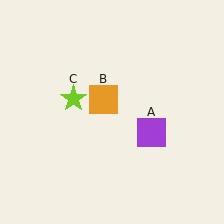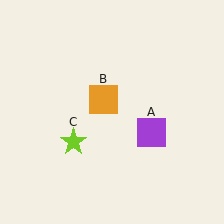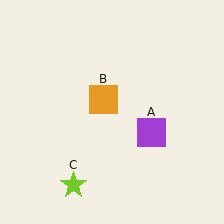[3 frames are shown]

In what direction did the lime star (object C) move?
The lime star (object C) moved down.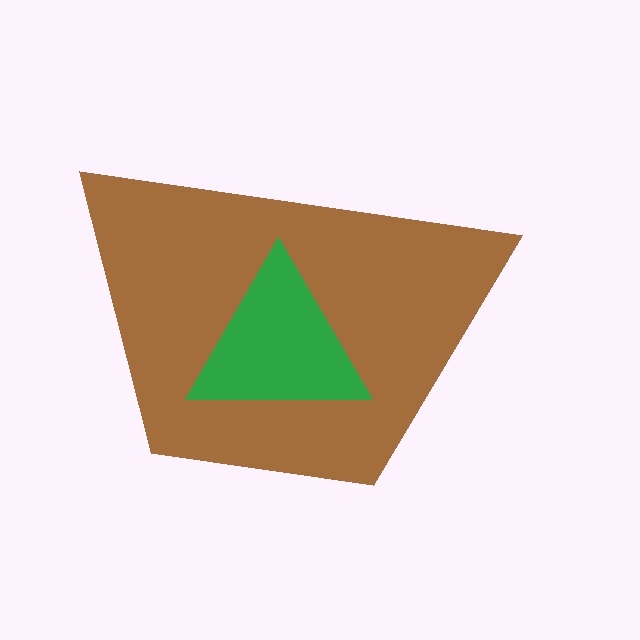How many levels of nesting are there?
2.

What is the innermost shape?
The green triangle.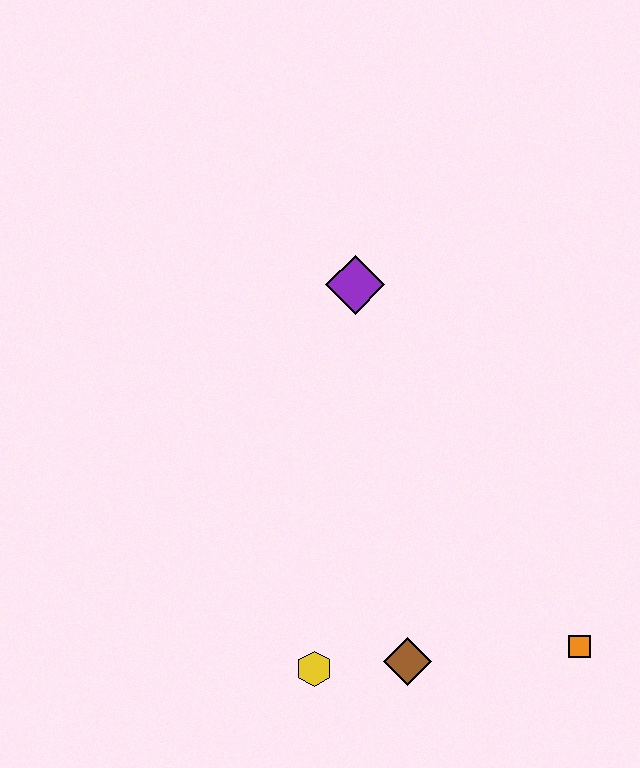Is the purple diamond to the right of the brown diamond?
No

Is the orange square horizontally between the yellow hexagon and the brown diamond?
No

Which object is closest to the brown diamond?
The yellow hexagon is closest to the brown diamond.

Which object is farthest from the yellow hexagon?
The purple diamond is farthest from the yellow hexagon.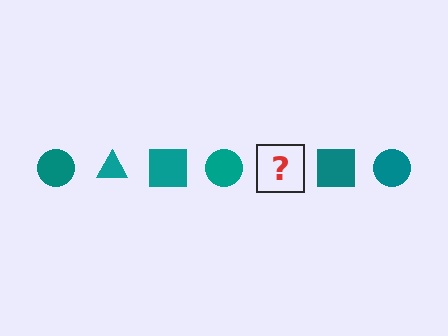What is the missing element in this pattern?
The missing element is a teal triangle.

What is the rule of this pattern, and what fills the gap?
The rule is that the pattern cycles through circle, triangle, square shapes in teal. The gap should be filled with a teal triangle.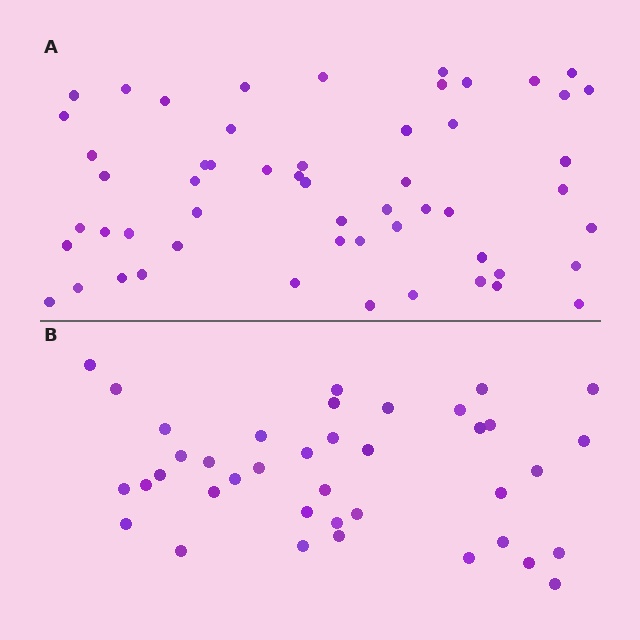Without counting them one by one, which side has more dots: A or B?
Region A (the top region) has more dots.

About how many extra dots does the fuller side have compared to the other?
Region A has approximately 15 more dots than region B.